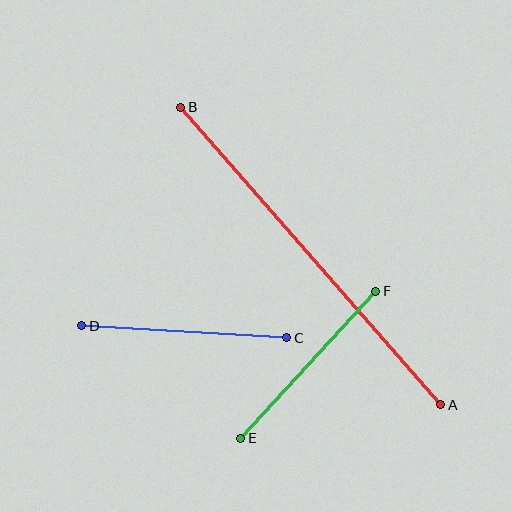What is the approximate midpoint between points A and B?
The midpoint is at approximately (311, 256) pixels.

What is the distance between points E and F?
The distance is approximately 200 pixels.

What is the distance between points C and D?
The distance is approximately 205 pixels.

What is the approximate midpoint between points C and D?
The midpoint is at approximately (184, 332) pixels.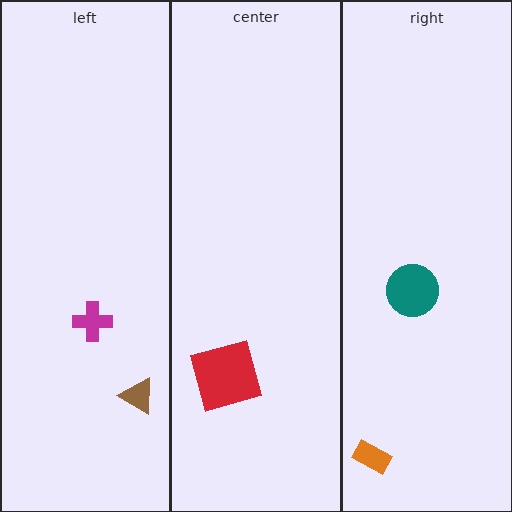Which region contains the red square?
The center region.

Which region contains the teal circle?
The right region.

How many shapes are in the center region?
1.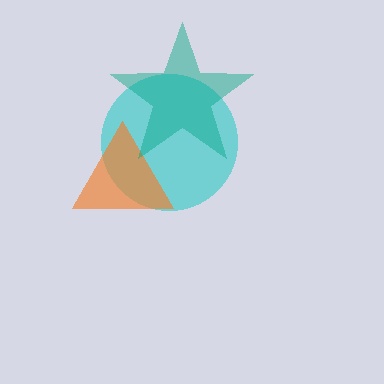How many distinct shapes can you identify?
There are 3 distinct shapes: a cyan circle, an orange triangle, a teal star.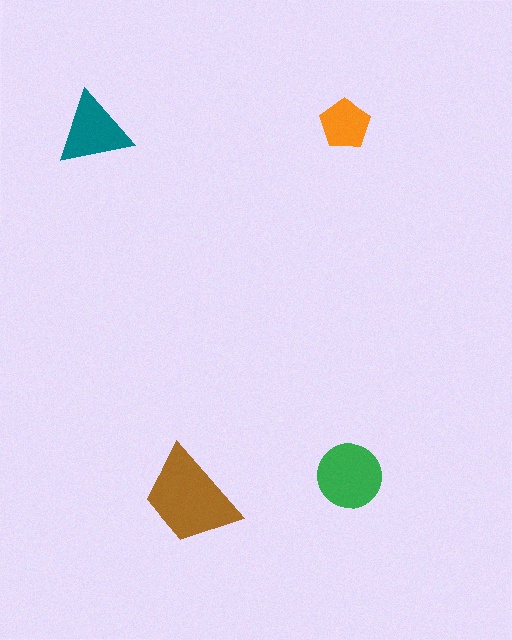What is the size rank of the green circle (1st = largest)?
2nd.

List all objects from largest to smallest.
The brown trapezoid, the green circle, the teal triangle, the orange pentagon.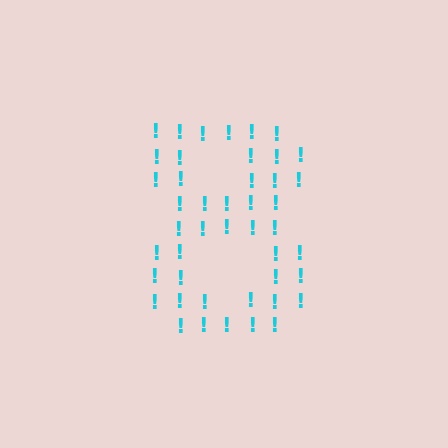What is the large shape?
The large shape is the digit 8.